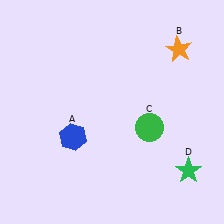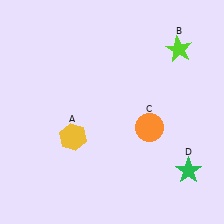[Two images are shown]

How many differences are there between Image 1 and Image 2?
There are 3 differences between the two images.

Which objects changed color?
A changed from blue to yellow. B changed from orange to lime. C changed from green to orange.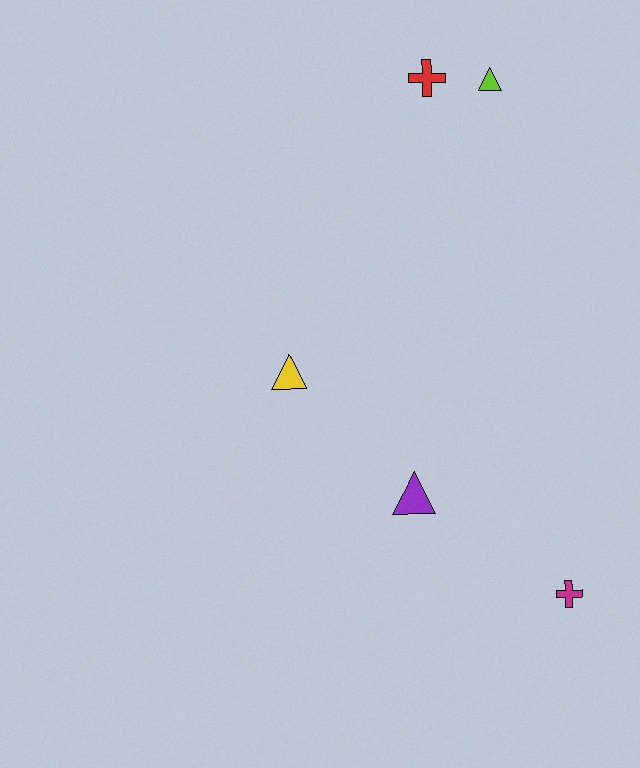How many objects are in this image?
There are 5 objects.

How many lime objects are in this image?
There is 1 lime object.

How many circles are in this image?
There are no circles.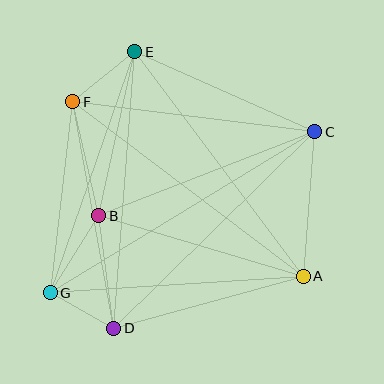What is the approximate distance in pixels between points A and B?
The distance between A and B is approximately 213 pixels.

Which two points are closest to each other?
Points D and G are closest to each other.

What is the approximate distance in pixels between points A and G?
The distance between A and G is approximately 254 pixels.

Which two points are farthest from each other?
Points C and G are farthest from each other.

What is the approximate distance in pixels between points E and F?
The distance between E and F is approximately 80 pixels.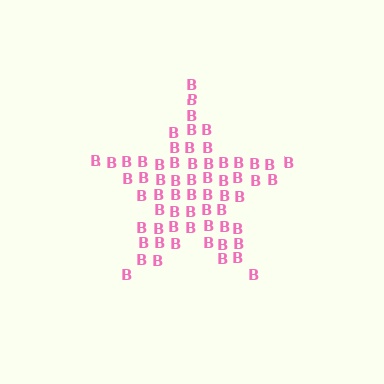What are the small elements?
The small elements are letter B's.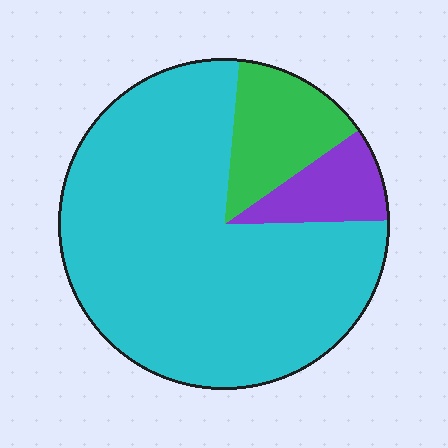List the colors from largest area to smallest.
From largest to smallest: cyan, green, purple.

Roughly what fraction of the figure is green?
Green covers about 15% of the figure.